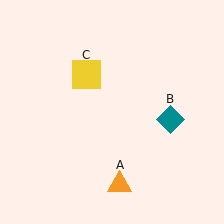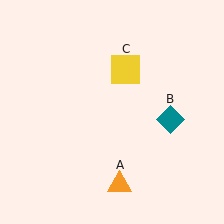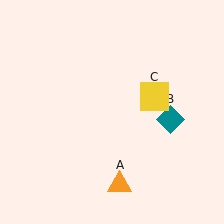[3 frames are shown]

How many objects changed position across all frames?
1 object changed position: yellow square (object C).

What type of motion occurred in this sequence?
The yellow square (object C) rotated clockwise around the center of the scene.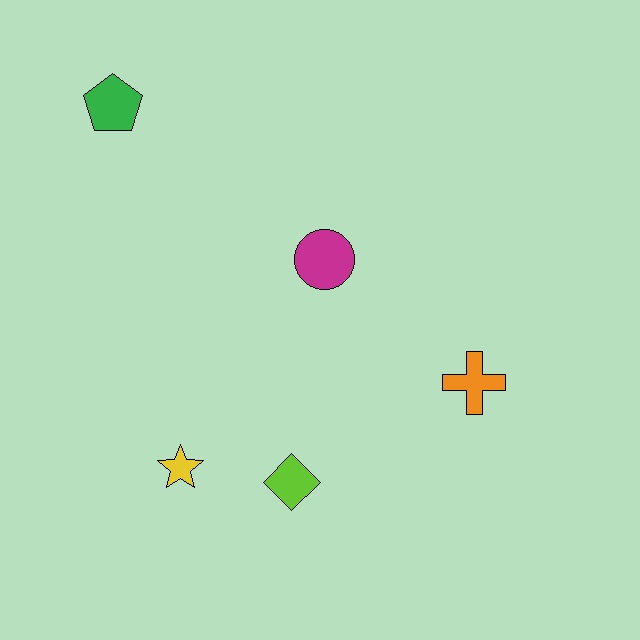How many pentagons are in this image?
There is 1 pentagon.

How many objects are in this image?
There are 5 objects.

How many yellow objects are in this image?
There is 1 yellow object.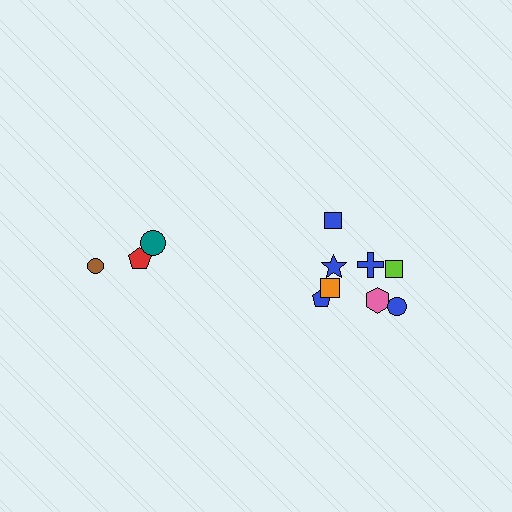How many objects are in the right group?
There are 8 objects.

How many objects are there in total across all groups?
There are 11 objects.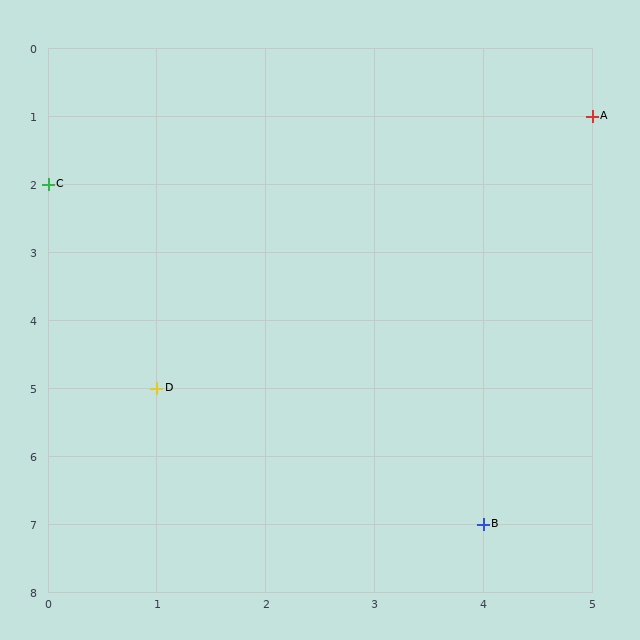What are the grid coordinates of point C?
Point C is at grid coordinates (0, 2).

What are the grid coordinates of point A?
Point A is at grid coordinates (5, 1).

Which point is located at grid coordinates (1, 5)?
Point D is at (1, 5).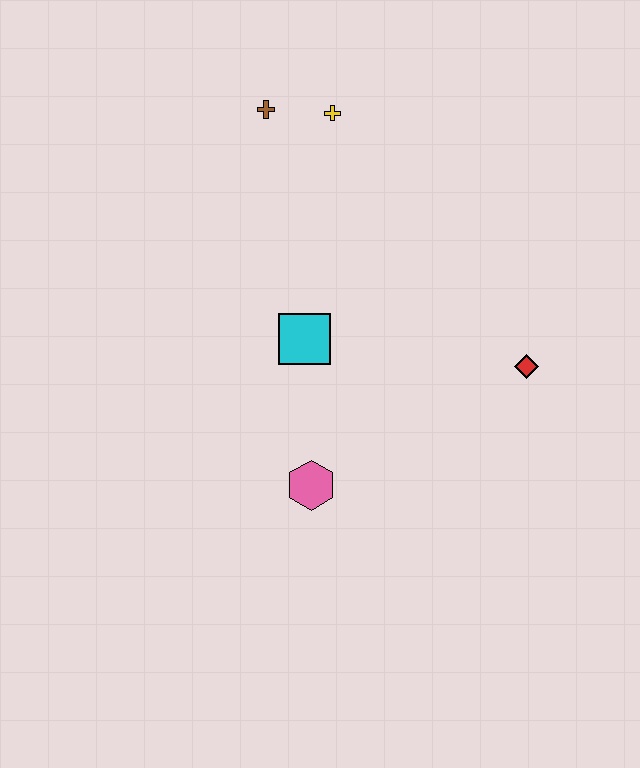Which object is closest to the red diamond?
The cyan square is closest to the red diamond.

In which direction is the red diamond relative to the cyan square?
The red diamond is to the right of the cyan square.